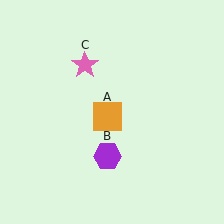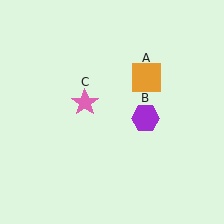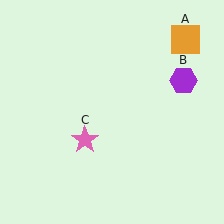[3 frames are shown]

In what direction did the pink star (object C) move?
The pink star (object C) moved down.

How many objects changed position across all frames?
3 objects changed position: orange square (object A), purple hexagon (object B), pink star (object C).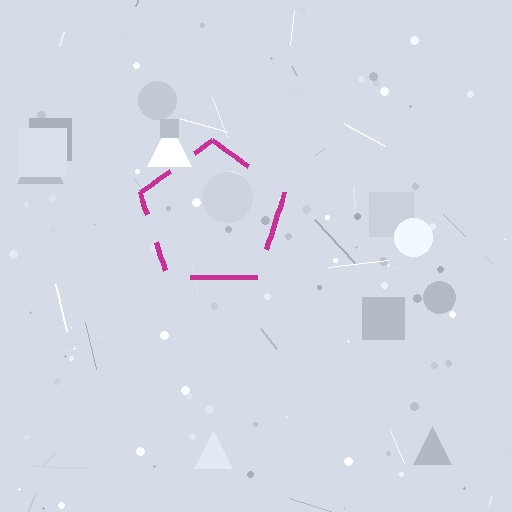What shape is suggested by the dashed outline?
The dashed outline suggests a pentagon.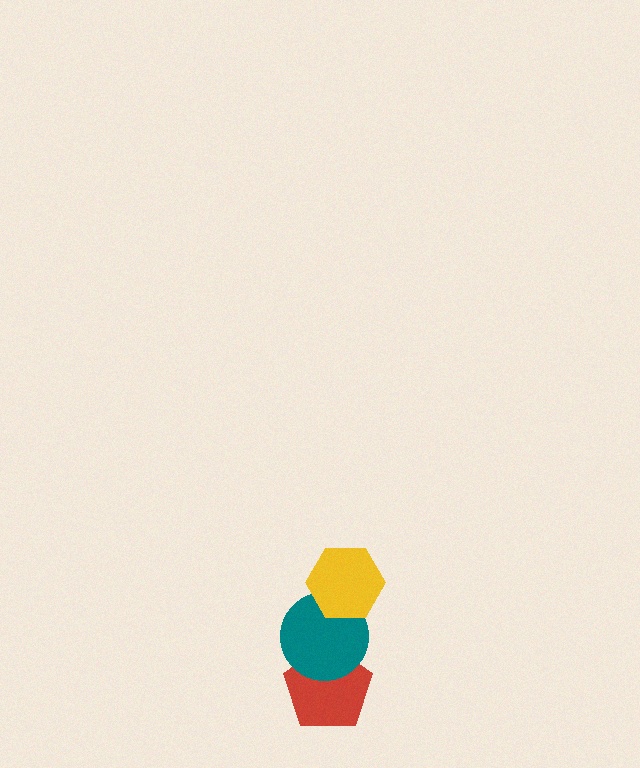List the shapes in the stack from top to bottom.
From top to bottom: the yellow hexagon, the teal circle, the red pentagon.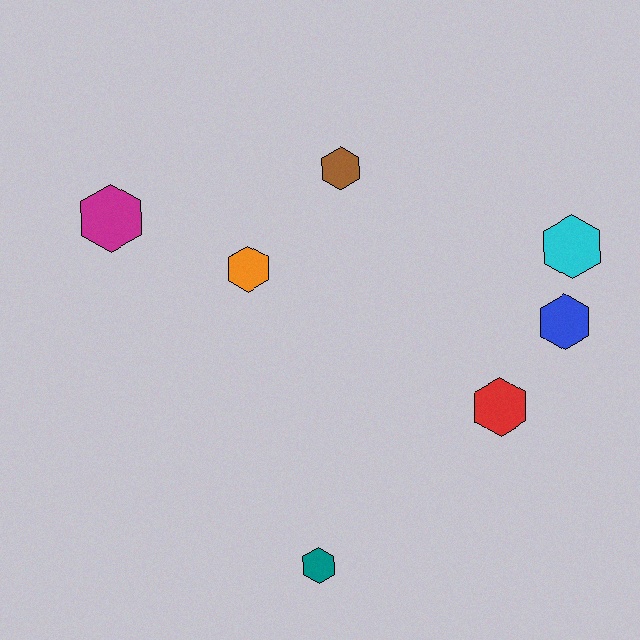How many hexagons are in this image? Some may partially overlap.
There are 7 hexagons.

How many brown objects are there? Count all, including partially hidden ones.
There is 1 brown object.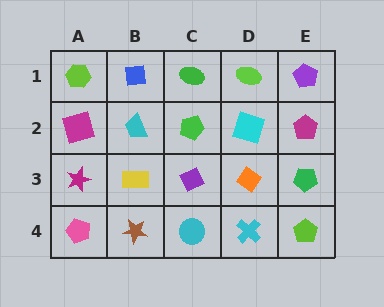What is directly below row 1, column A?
A magenta square.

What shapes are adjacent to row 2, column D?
A lime ellipse (row 1, column D), an orange diamond (row 3, column D), a green pentagon (row 2, column C), a magenta pentagon (row 2, column E).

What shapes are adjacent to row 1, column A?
A magenta square (row 2, column A), a blue square (row 1, column B).